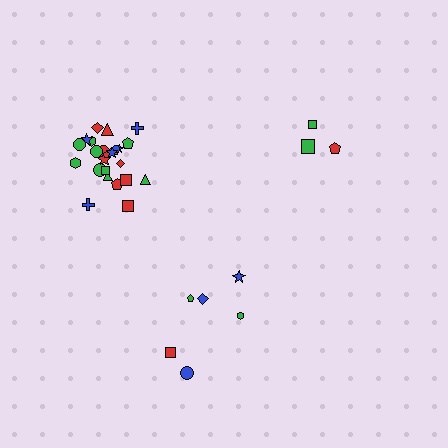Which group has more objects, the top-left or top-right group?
The top-left group.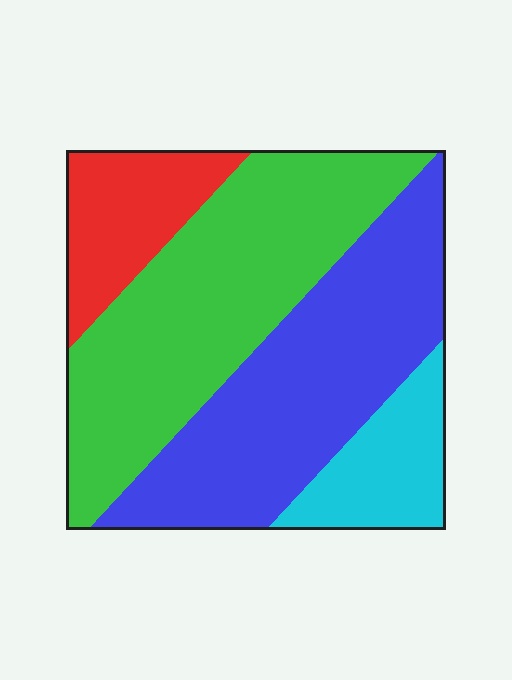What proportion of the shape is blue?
Blue covers about 35% of the shape.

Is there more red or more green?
Green.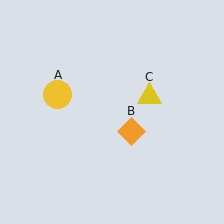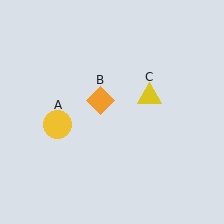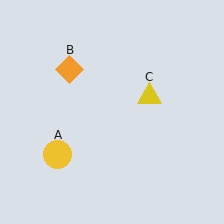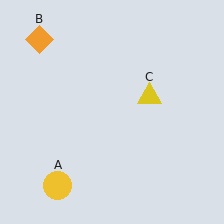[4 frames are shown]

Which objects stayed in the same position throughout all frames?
Yellow triangle (object C) remained stationary.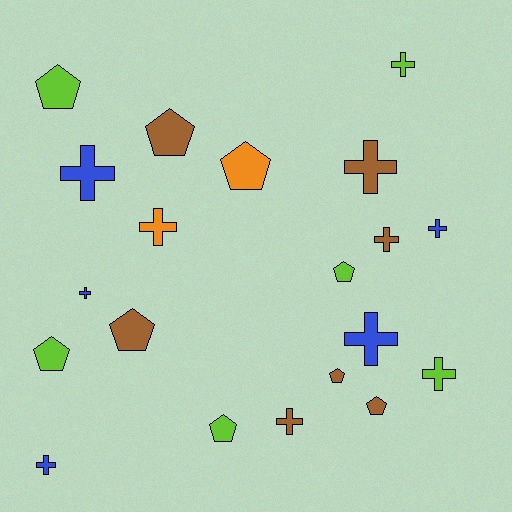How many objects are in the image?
There are 20 objects.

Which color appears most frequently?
Brown, with 7 objects.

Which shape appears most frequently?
Cross, with 11 objects.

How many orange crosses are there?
There is 1 orange cross.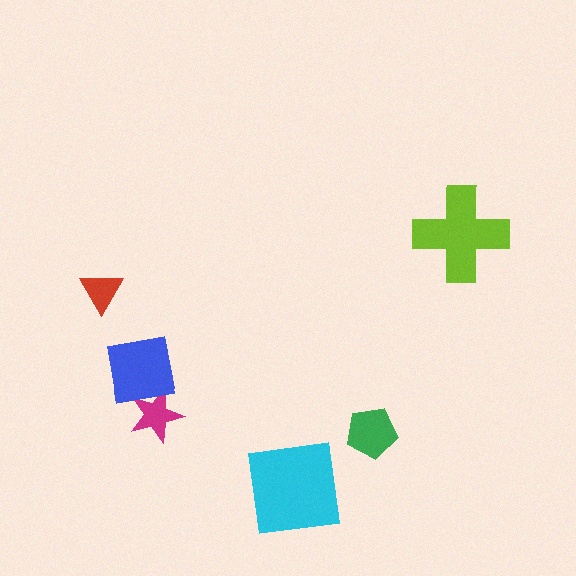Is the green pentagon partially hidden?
No, no other shape covers it.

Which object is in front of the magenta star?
The blue square is in front of the magenta star.